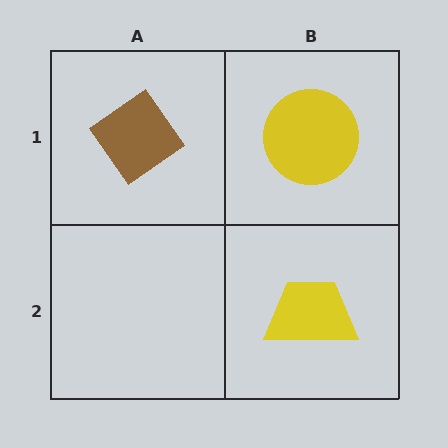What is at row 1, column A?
A brown diamond.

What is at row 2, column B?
A yellow trapezoid.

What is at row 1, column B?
A yellow circle.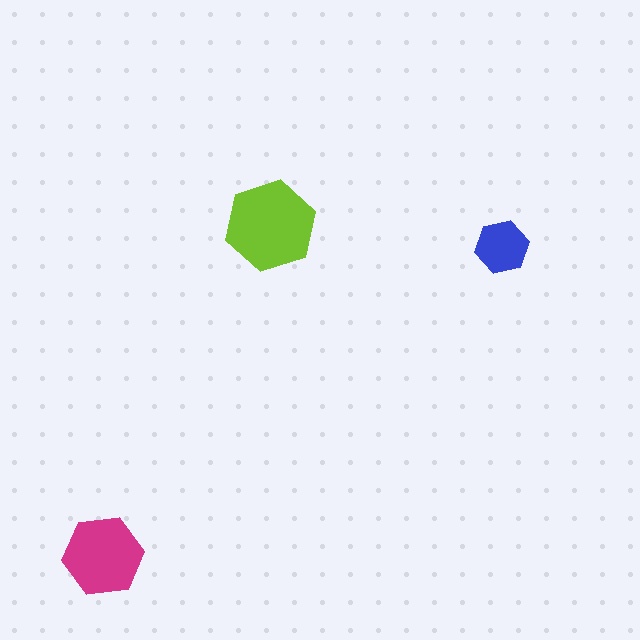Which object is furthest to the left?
The magenta hexagon is leftmost.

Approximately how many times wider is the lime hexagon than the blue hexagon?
About 1.5 times wider.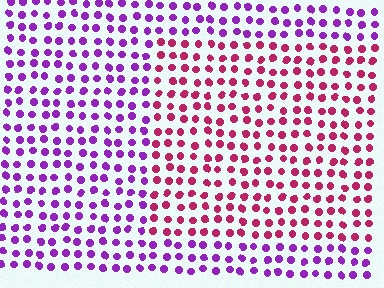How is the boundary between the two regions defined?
The boundary is defined purely by a slight shift in hue (about 50 degrees). Spacing, size, and orientation are identical on both sides.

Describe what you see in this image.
The image is filled with small purple elements in a uniform arrangement. A rectangle-shaped region is visible where the elements are tinted to a slightly different hue, forming a subtle color boundary.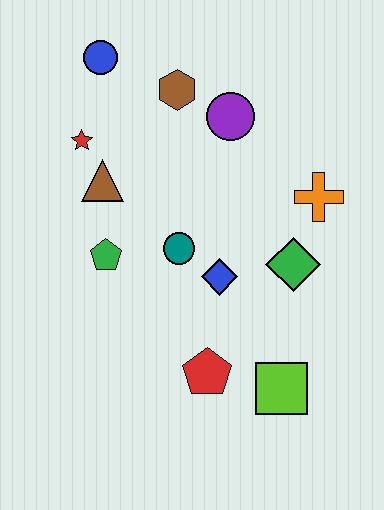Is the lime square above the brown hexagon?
No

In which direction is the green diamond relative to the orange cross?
The green diamond is below the orange cross.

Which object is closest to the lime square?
The red pentagon is closest to the lime square.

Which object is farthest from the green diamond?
The blue circle is farthest from the green diamond.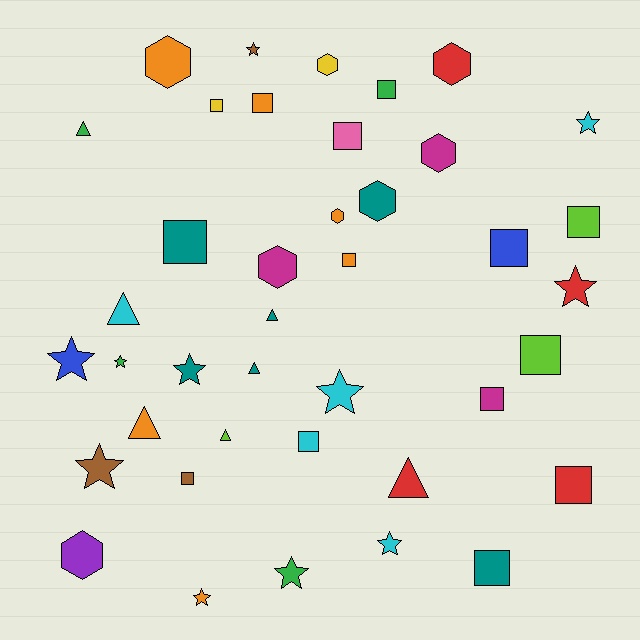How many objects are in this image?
There are 40 objects.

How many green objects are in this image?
There are 4 green objects.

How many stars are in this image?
There are 11 stars.